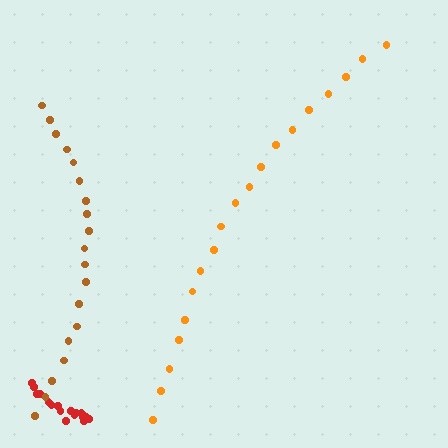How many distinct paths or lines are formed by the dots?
There are 3 distinct paths.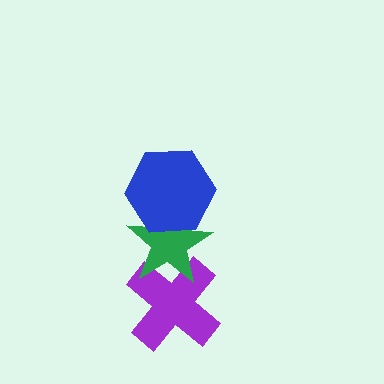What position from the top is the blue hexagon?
The blue hexagon is 1st from the top.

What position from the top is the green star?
The green star is 2nd from the top.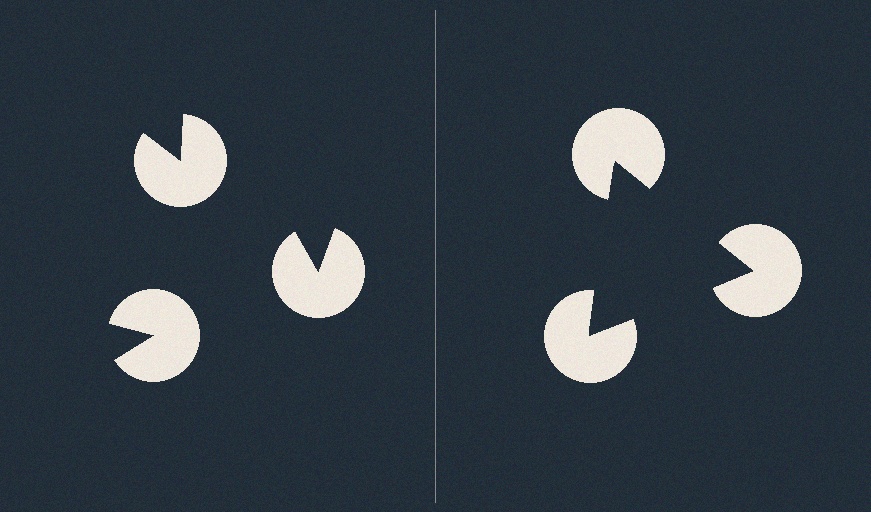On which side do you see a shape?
An illusory triangle appears on the right side. On the left side the wedge cuts are rotated, so no coherent shape forms.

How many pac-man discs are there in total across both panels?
6 — 3 on each side.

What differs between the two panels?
The pac-man discs are positioned identically on both sides; only the wedge orientations differ. On the right they align to a triangle; on the left they are misaligned.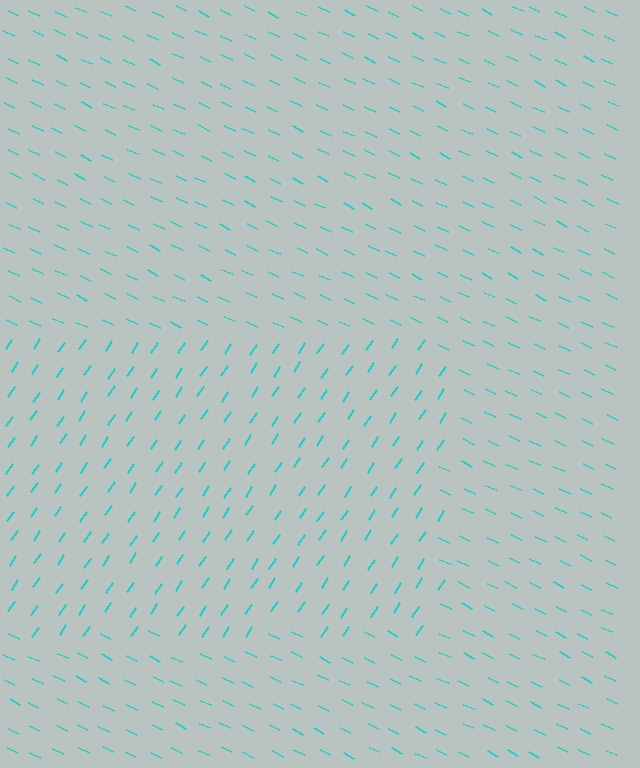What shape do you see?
I see a rectangle.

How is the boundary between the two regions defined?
The boundary is defined purely by a change in line orientation (approximately 82 degrees difference). All lines are the same color and thickness.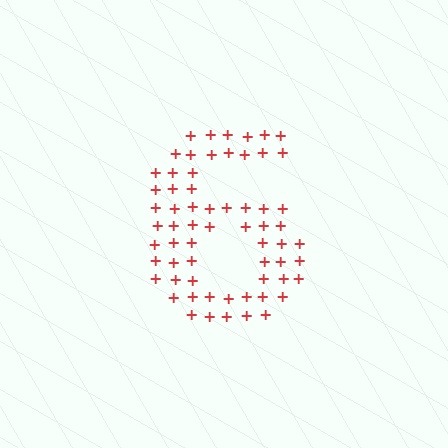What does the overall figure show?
The overall figure shows the digit 6.